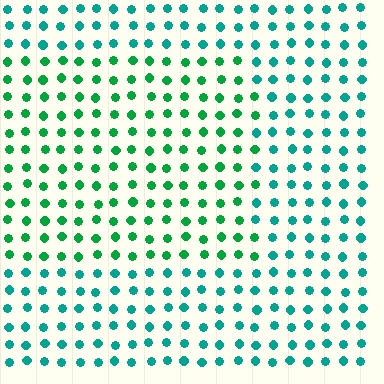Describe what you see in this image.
The image is filled with small teal elements in a uniform arrangement. A rectangle-shaped region is visible where the elements are tinted to a slightly different hue, forming a subtle color boundary.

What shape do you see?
I see a rectangle.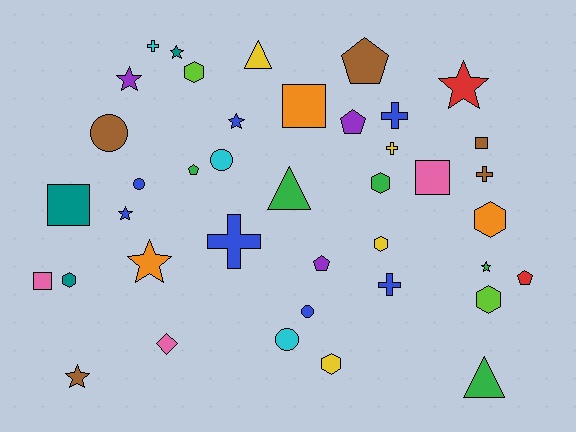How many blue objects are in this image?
There are 7 blue objects.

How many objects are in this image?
There are 40 objects.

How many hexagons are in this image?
There are 7 hexagons.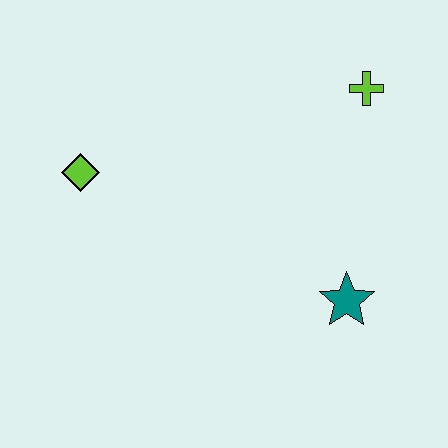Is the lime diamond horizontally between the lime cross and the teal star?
No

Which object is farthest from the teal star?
The lime diamond is farthest from the teal star.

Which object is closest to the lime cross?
The teal star is closest to the lime cross.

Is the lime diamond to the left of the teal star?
Yes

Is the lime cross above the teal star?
Yes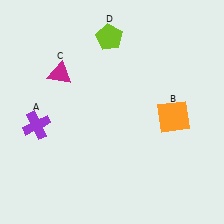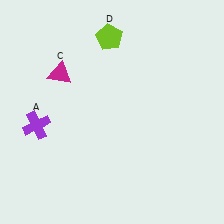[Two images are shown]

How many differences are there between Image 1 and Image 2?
There is 1 difference between the two images.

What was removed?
The orange square (B) was removed in Image 2.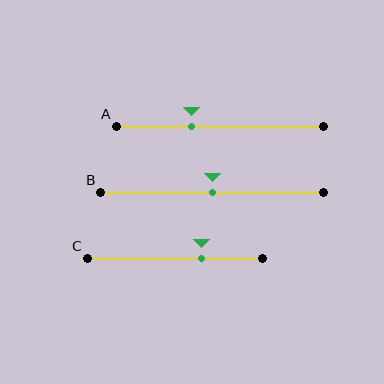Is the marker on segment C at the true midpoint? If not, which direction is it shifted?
No, the marker on segment C is shifted to the right by about 15% of the segment length.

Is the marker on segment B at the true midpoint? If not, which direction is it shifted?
Yes, the marker on segment B is at the true midpoint.